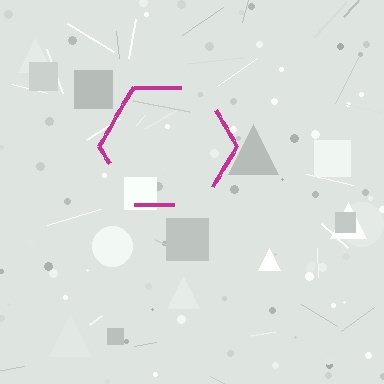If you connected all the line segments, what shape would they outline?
They would outline a hexagon.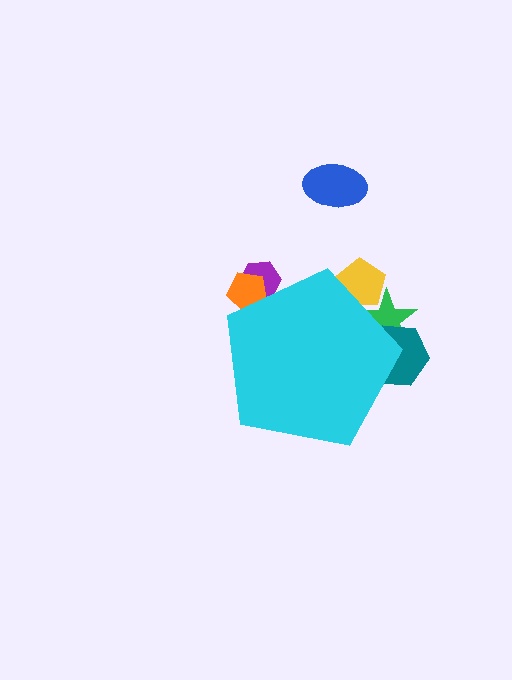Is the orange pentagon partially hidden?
Yes, the orange pentagon is partially hidden behind the cyan pentagon.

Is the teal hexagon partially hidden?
Yes, the teal hexagon is partially hidden behind the cyan pentagon.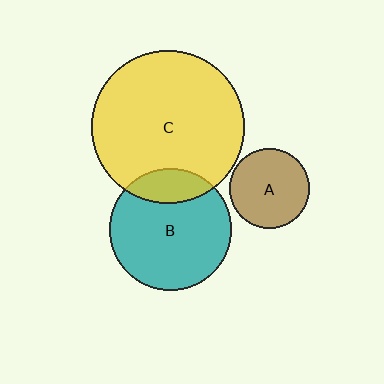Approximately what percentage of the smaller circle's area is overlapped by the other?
Approximately 20%.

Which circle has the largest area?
Circle C (yellow).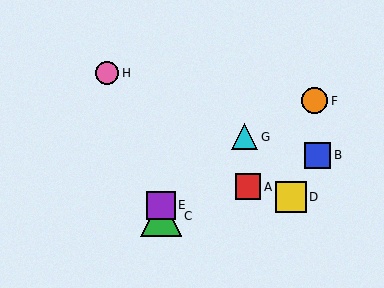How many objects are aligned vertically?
2 objects (C, E) are aligned vertically.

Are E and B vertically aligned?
No, E is at x≈161 and B is at x≈317.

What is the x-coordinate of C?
Object C is at x≈161.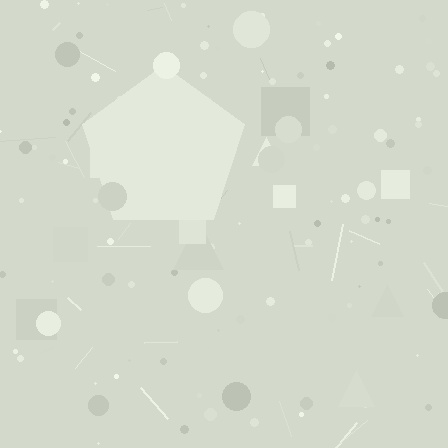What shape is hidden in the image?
A pentagon is hidden in the image.